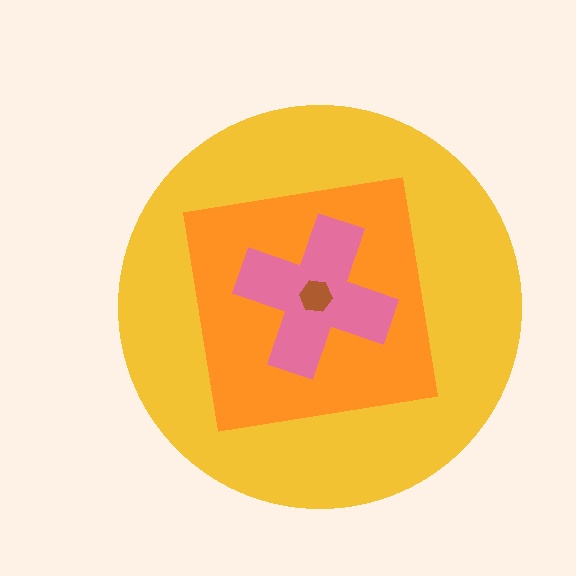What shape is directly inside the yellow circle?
The orange square.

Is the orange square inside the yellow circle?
Yes.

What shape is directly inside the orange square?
The pink cross.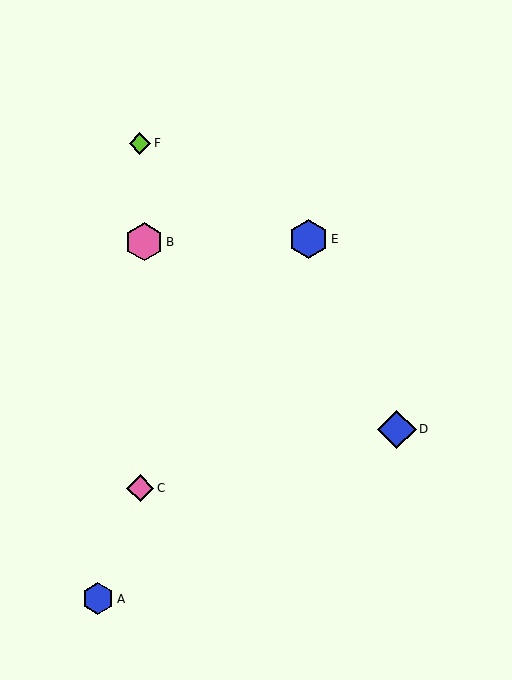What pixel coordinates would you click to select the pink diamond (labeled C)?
Click at (140, 488) to select the pink diamond C.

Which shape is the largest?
The blue diamond (labeled D) is the largest.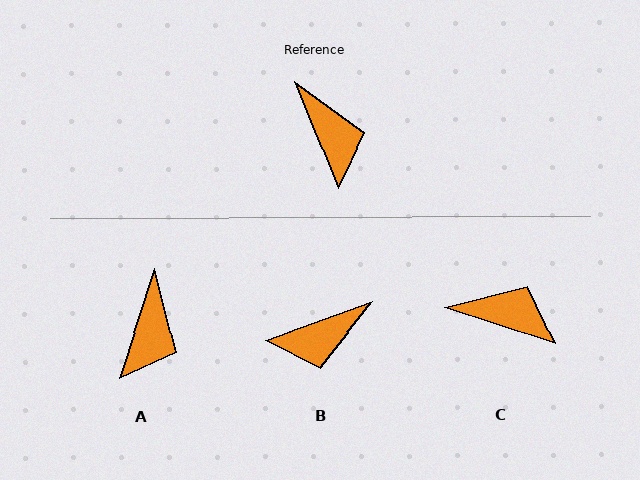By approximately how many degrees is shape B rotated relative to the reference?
Approximately 92 degrees clockwise.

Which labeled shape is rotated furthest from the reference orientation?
B, about 92 degrees away.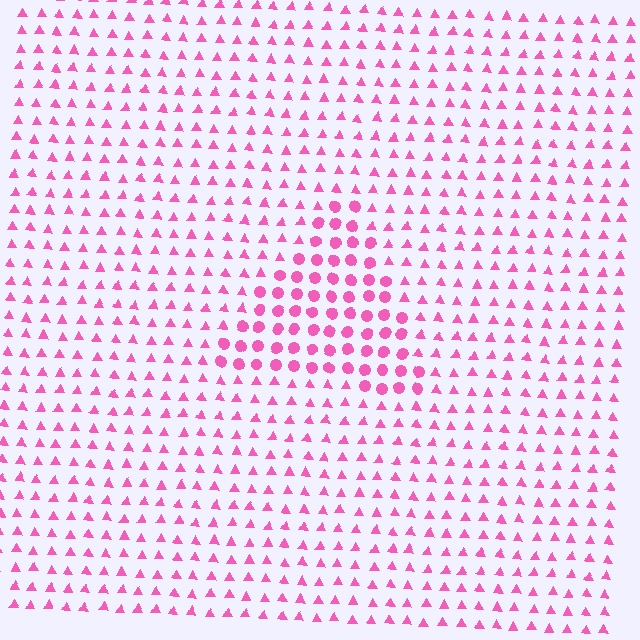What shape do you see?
I see a triangle.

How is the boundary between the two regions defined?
The boundary is defined by a change in element shape: circles inside vs. triangles outside. All elements share the same color and spacing.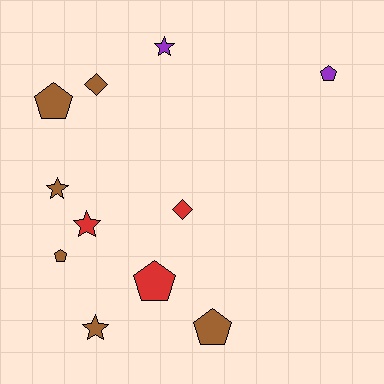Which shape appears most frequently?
Pentagon, with 5 objects.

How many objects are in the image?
There are 11 objects.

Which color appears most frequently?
Brown, with 6 objects.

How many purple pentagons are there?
There is 1 purple pentagon.